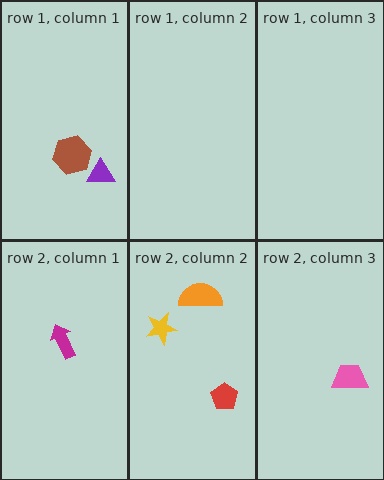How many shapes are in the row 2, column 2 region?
3.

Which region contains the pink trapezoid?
The row 2, column 3 region.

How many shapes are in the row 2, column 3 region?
1.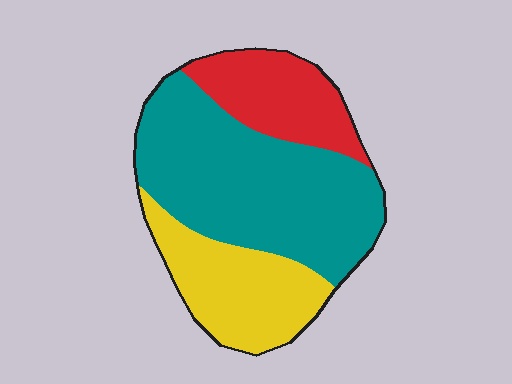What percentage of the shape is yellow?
Yellow covers around 25% of the shape.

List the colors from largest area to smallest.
From largest to smallest: teal, yellow, red.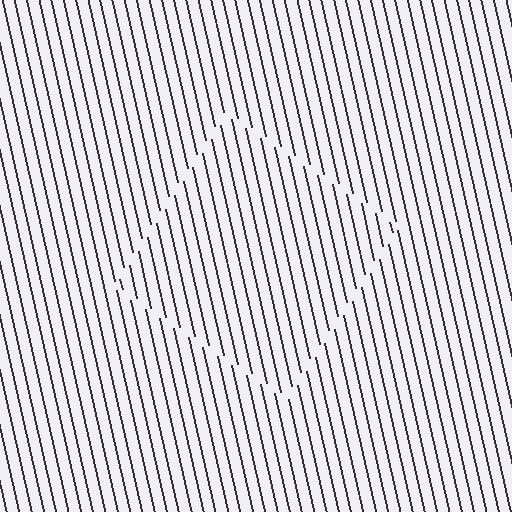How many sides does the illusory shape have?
4 sides — the line-ends trace a square.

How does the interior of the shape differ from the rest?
The interior of the shape contains the same grating, shifted by half a period — the contour is defined by the phase discontinuity where line-ends from the inner and outer gratings abut.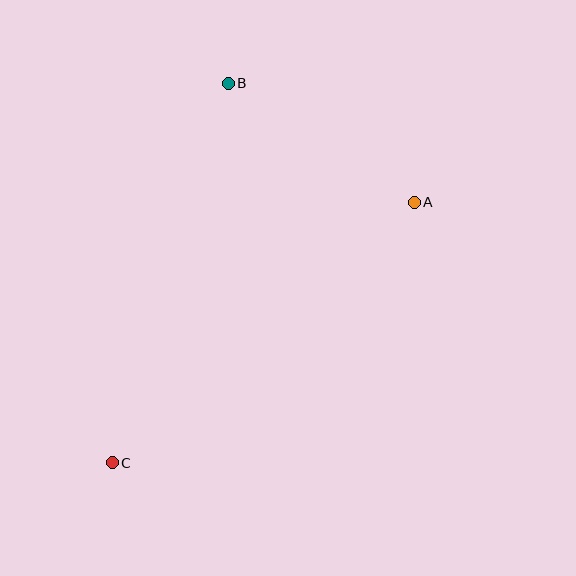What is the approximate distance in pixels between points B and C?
The distance between B and C is approximately 397 pixels.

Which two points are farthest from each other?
Points A and C are farthest from each other.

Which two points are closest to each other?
Points A and B are closest to each other.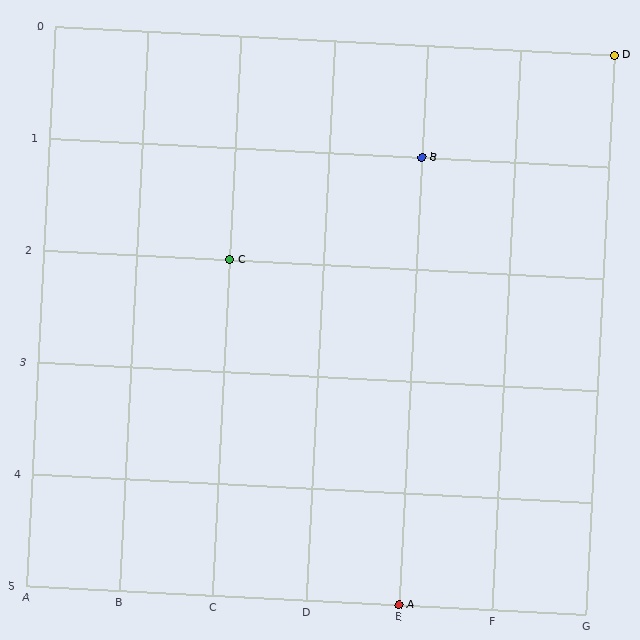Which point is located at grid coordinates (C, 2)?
Point C is at (C, 2).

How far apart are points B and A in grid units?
Points B and A are 4 rows apart.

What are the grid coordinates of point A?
Point A is at grid coordinates (E, 5).